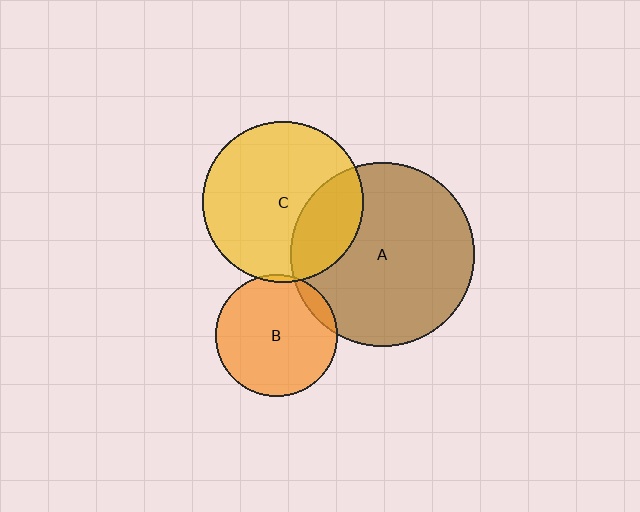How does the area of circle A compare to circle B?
Approximately 2.3 times.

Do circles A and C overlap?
Yes.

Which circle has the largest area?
Circle A (brown).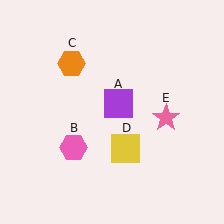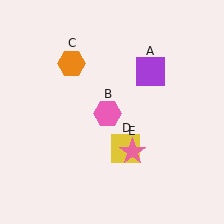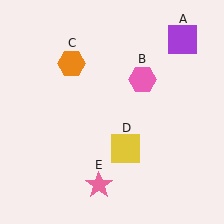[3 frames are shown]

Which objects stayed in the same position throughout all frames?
Orange hexagon (object C) and yellow square (object D) remained stationary.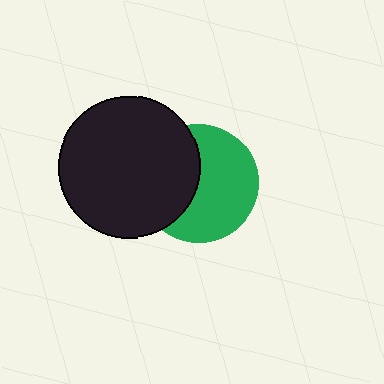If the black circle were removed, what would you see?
You would see the complete green circle.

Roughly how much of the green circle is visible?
About half of it is visible (roughly 59%).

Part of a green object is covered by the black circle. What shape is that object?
It is a circle.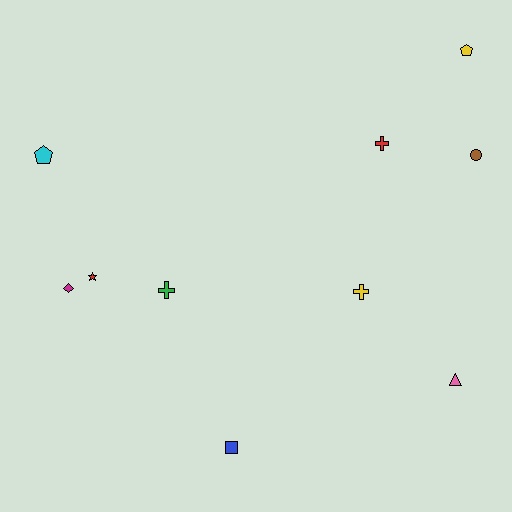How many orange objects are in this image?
There are no orange objects.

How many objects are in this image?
There are 10 objects.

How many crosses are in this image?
There are 3 crosses.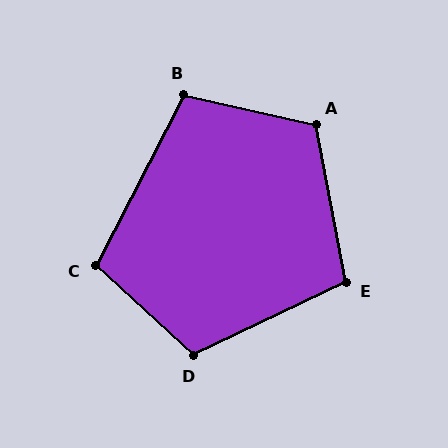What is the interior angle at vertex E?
Approximately 105 degrees (obtuse).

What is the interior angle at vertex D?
Approximately 112 degrees (obtuse).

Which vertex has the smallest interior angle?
B, at approximately 105 degrees.